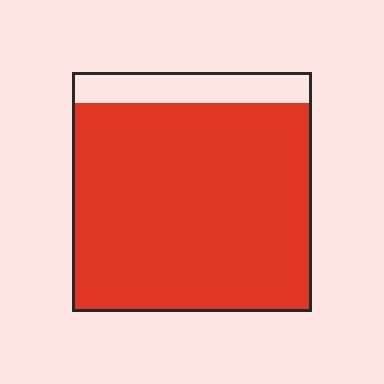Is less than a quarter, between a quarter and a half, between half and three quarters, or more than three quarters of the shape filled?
More than three quarters.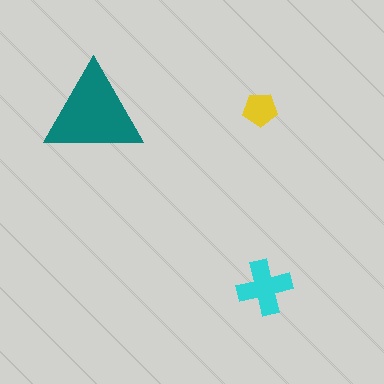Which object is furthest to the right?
The cyan cross is rightmost.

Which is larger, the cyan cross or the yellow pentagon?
The cyan cross.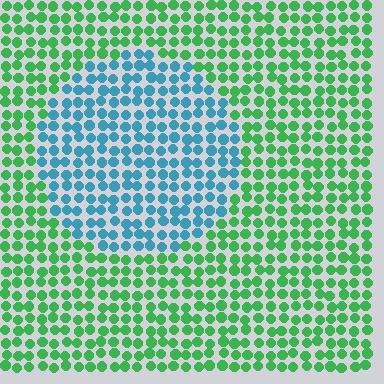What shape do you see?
I see a circle.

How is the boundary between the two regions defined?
The boundary is defined purely by a slight shift in hue (about 62 degrees). Spacing, size, and orientation are identical on both sides.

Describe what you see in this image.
The image is filled with small green elements in a uniform arrangement. A circle-shaped region is visible where the elements are tinted to a slightly different hue, forming a subtle color boundary.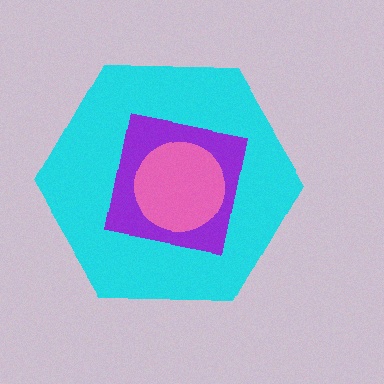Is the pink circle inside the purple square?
Yes.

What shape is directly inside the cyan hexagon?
The purple square.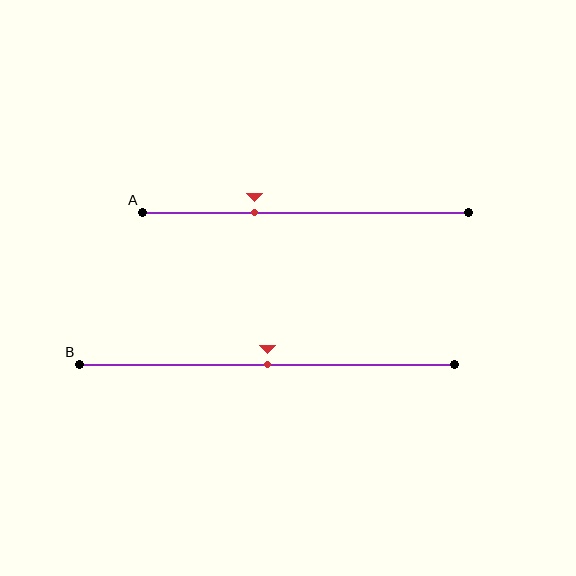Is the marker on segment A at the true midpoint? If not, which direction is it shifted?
No, the marker on segment A is shifted to the left by about 16% of the segment length.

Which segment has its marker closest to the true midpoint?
Segment B has its marker closest to the true midpoint.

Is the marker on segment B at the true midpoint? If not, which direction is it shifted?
Yes, the marker on segment B is at the true midpoint.